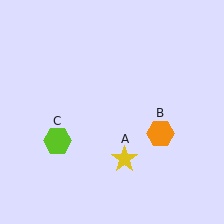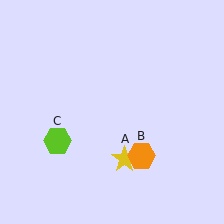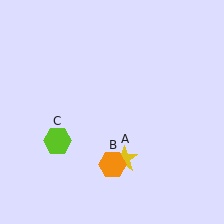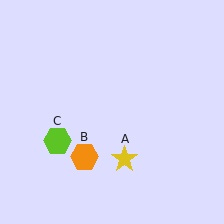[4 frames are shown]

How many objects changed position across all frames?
1 object changed position: orange hexagon (object B).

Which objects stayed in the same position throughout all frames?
Yellow star (object A) and lime hexagon (object C) remained stationary.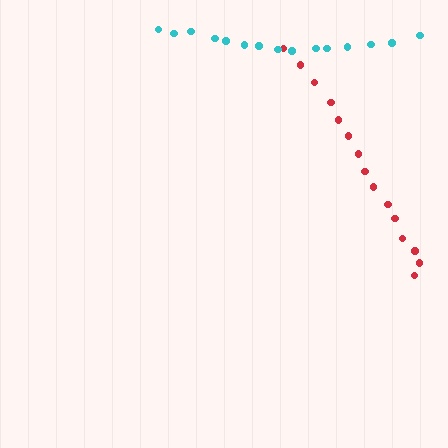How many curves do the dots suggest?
There are 2 distinct paths.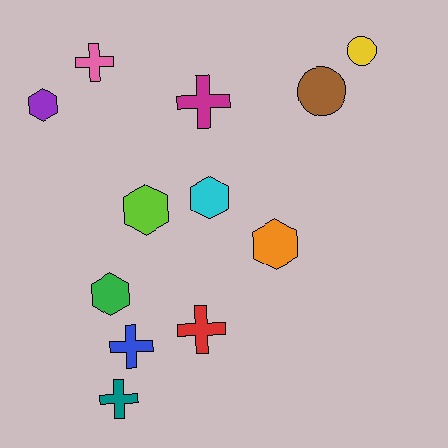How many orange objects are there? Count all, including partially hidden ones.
There is 1 orange object.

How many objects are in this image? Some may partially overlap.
There are 12 objects.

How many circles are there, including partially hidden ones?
There are 2 circles.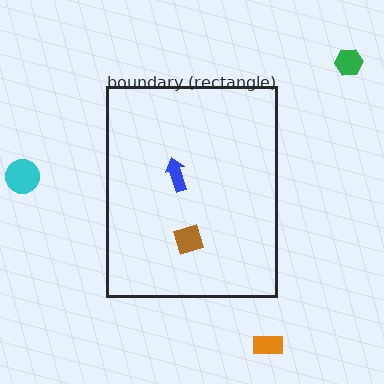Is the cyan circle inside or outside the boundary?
Outside.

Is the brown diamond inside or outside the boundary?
Inside.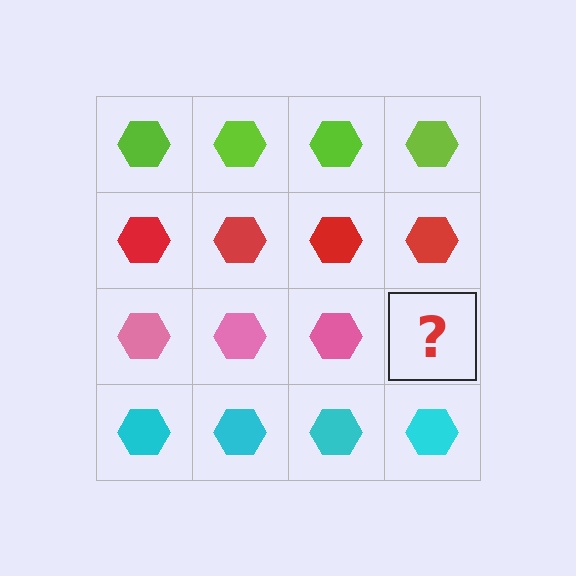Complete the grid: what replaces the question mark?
The question mark should be replaced with a pink hexagon.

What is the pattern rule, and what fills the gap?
The rule is that each row has a consistent color. The gap should be filled with a pink hexagon.